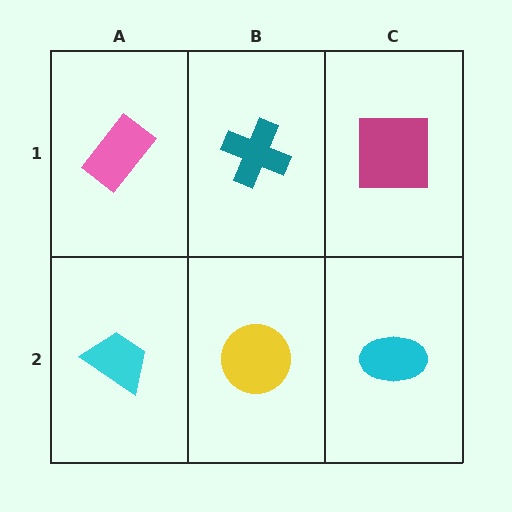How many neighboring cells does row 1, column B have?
3.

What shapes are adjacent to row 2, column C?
A magenta square (row 1, column C), a yellow circle (row 2, column B).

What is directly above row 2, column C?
A magenta square.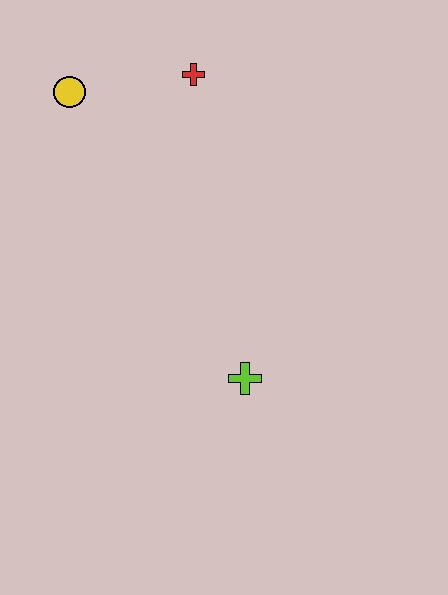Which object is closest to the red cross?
The yellow circle is closest to the red cross.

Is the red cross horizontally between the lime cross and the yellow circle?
Yes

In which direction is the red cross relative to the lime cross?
The red cross is above the lime cross.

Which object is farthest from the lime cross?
The yellow circle is farthest from the lime cross.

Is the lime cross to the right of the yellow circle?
Yes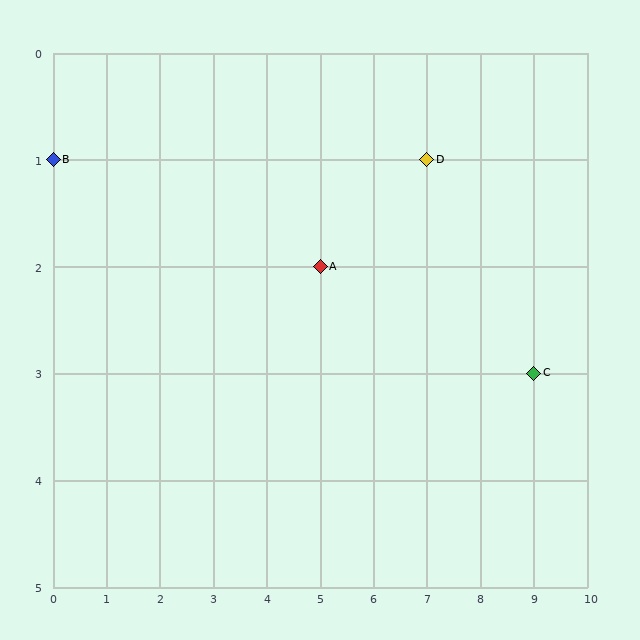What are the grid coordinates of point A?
Point A is at grid coordinates (5, 2).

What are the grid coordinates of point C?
Point C is at grid coordinates (9, 3).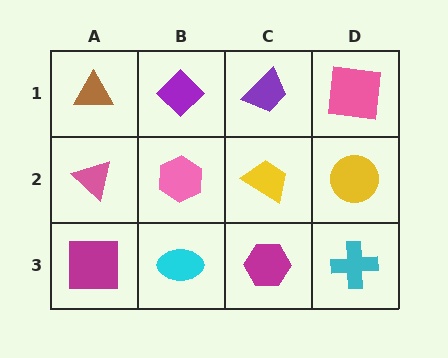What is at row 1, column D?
A pink square.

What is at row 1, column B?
A purple diamond.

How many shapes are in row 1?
4 shapes.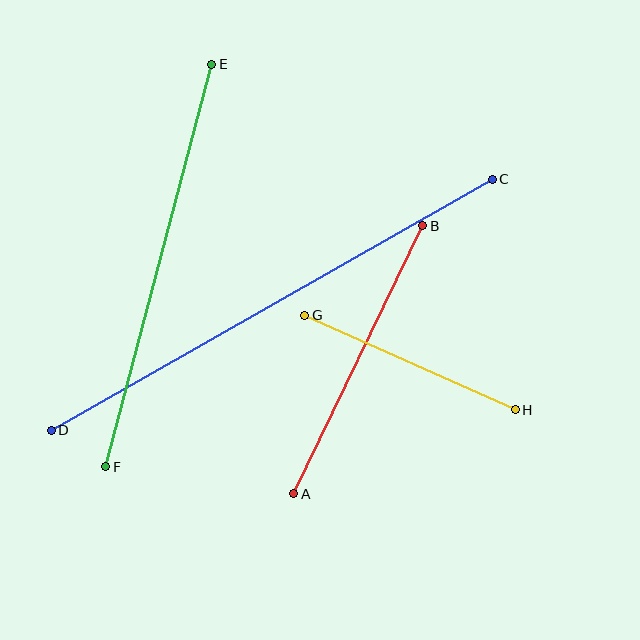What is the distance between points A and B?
The distance is approximately 297 pixels.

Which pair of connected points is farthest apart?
Points C and D are farthest apart.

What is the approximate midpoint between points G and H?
The midpoint is at approximately (410, 363) pixels.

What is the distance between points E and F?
The distance is approximately 416 pixels.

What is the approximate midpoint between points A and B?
The midpoint is at approximately (358, 360) pixels.